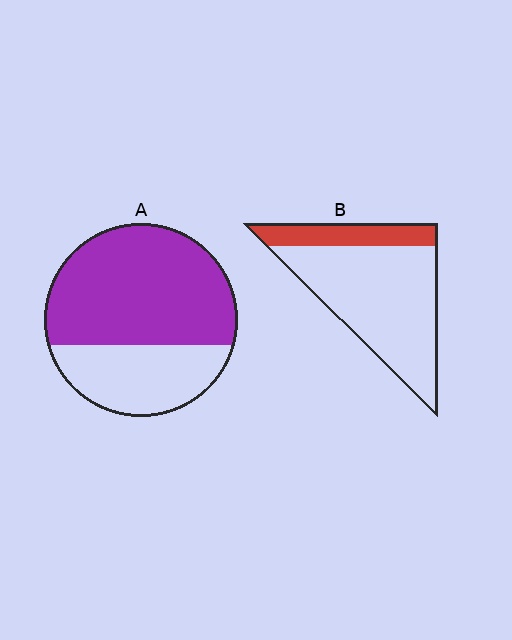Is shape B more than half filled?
No.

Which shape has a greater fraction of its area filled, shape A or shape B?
Shape A.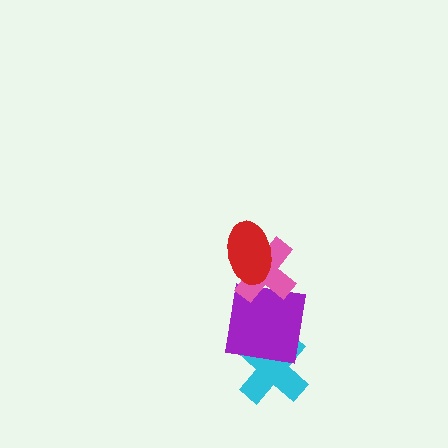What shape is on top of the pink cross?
The red ellipse is on top of the pink cross.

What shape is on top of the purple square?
The pink cross is on top of the purple square.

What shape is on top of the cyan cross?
The purple square is on top of the cyan cross.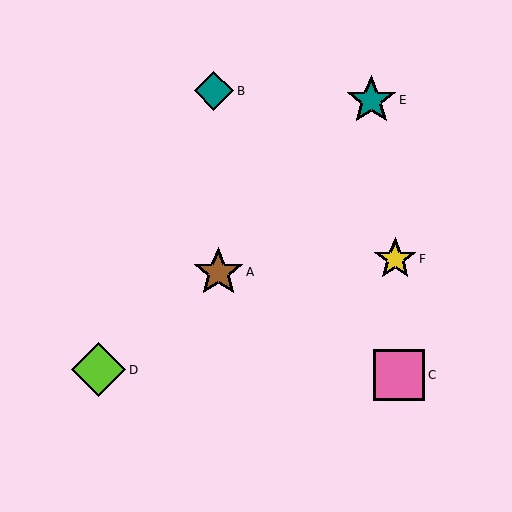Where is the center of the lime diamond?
The center of the lime diamond is at (98, 370).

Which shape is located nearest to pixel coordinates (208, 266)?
The brown star (labeled A) at (218, 272) is nearest to that location.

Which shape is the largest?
The lime diamond (labeled D) is the largest.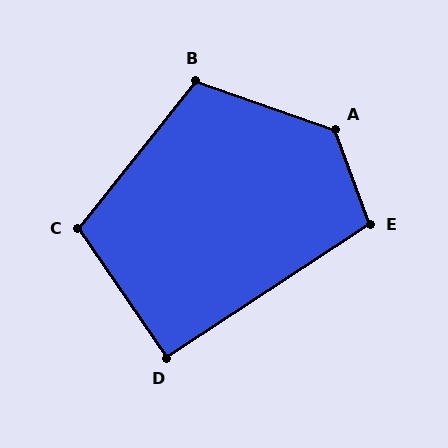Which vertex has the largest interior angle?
A, at approximately 129 degrees.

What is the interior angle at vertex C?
Approximately 107 degrees (obtuse).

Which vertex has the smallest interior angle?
D, at approximately 91 degrees.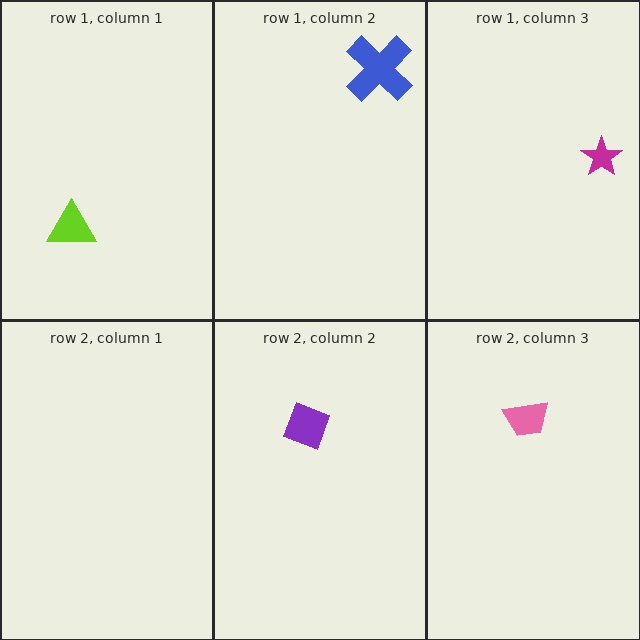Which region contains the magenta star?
The row 1, column 3 region.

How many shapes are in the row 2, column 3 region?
1.